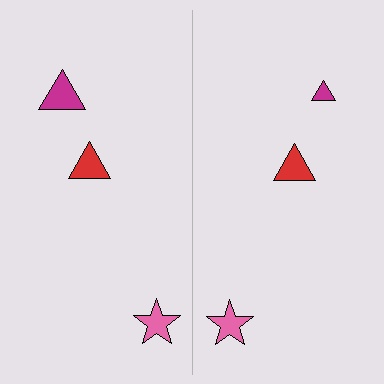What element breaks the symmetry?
The magenta triangle on the right side has a different size than its mirror counterpart.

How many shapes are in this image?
There are 6 shapes in this image.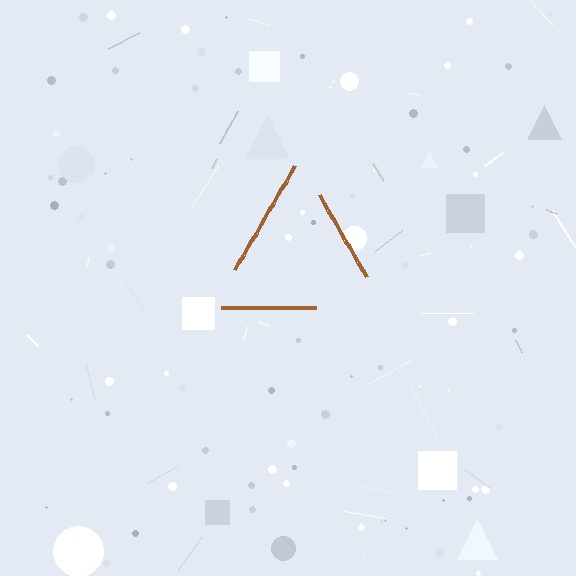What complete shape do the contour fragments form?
The contour fragments form a triangle.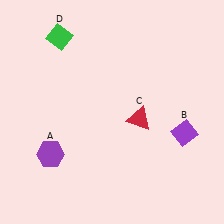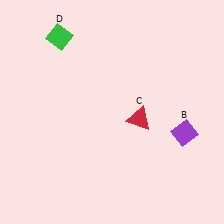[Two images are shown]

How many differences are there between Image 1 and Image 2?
There is 1 difference between the two images.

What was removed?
The purple hexagon (A) was removed in Image 2.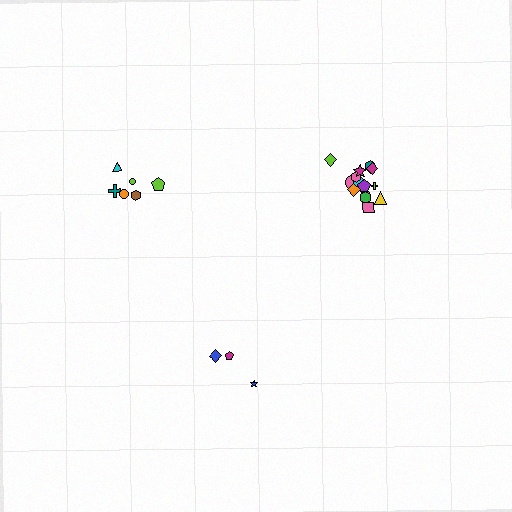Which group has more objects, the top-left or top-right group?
The top-right group.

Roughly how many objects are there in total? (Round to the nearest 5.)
Roughly 25 objects in total.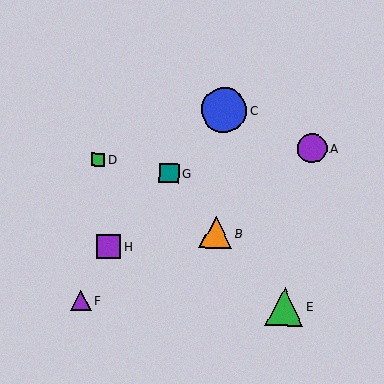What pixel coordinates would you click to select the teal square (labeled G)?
Click at (169, 173) to select the teal square G.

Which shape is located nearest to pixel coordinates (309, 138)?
The purple circle (labeled A) at (312, 148) is nearest to that location.